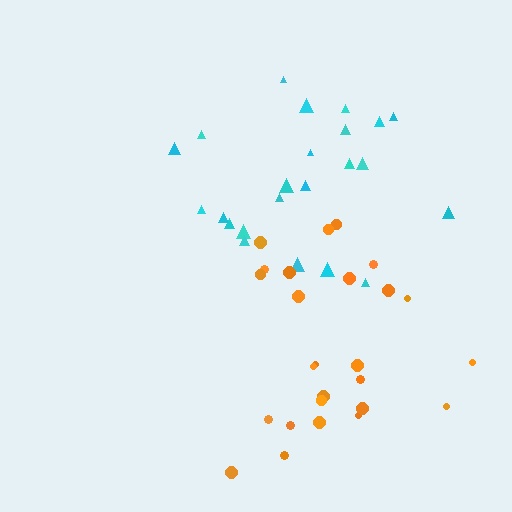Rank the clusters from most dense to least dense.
cyan, orange.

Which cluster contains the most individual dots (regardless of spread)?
Orange (26).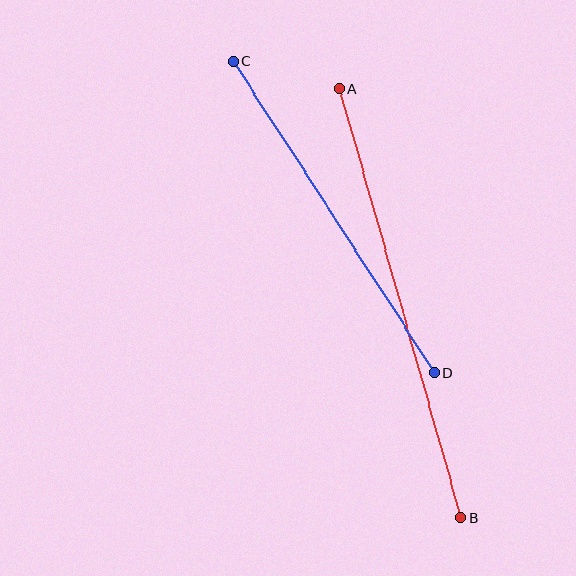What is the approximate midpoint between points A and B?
The midpoint is at approximately (400, 303) pixels.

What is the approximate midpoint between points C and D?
The midpoint is at approximately (334, 217) pixels.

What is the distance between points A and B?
The distance is approximately 446 pixels.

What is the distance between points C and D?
The distance is approximately 370 pixels.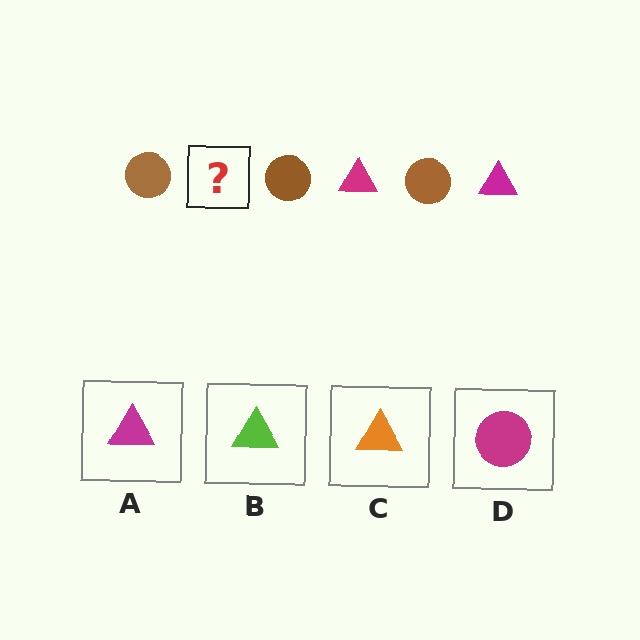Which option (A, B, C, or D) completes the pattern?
A.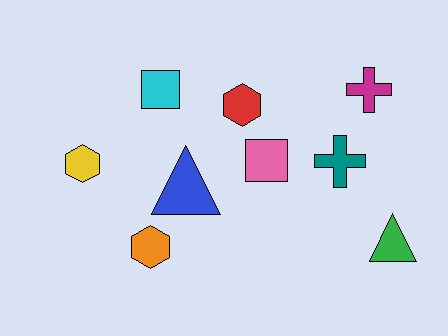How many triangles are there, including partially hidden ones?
There are 2 triangles.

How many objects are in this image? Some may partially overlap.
There are 9 objects.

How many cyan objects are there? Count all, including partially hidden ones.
There is 1 cyan object.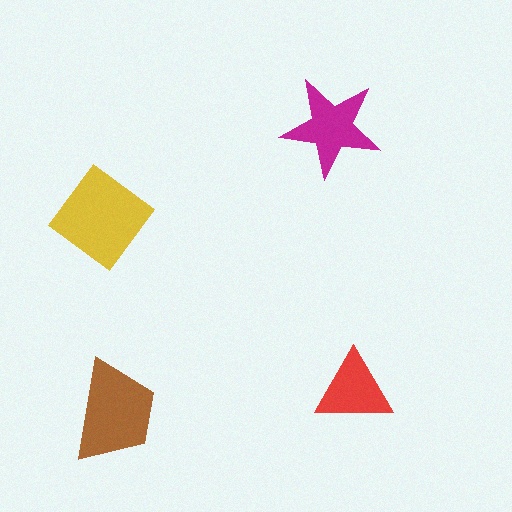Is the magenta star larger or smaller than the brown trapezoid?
Smaller.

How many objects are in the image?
There are 4 objects in the image.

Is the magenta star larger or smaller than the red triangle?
Larger.